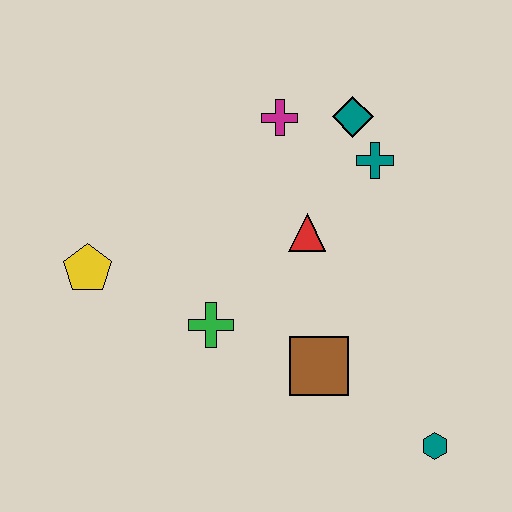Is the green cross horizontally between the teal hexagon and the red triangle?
No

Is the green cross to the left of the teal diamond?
Yes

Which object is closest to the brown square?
The green cross is closest to the brown square.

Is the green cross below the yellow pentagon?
Yes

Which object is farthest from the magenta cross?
The teal hexagon is farthest from the magenta cross.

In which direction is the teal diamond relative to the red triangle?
The teal diamond is above the red triangle.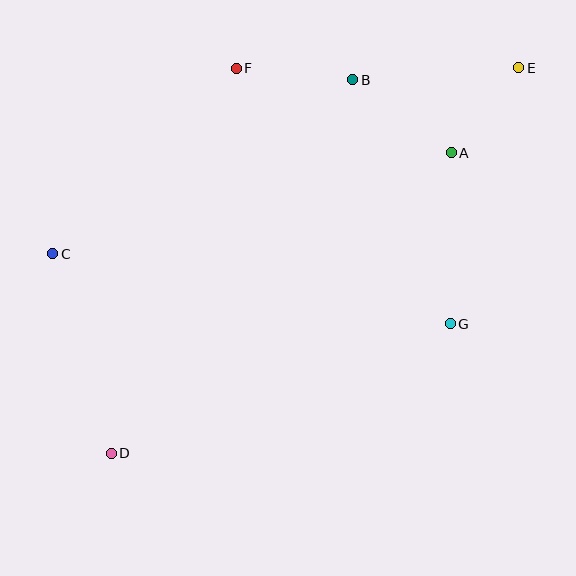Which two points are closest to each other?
Points A and E are closest to each other.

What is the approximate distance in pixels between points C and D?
The distance between C and D is approximately 208 pixels.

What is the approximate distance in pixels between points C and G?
The distance between C and G is approximately 404 pixels.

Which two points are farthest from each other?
Points D and E are farthest from each other.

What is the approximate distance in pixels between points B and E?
The distance between B and E is approximately 167 pixels.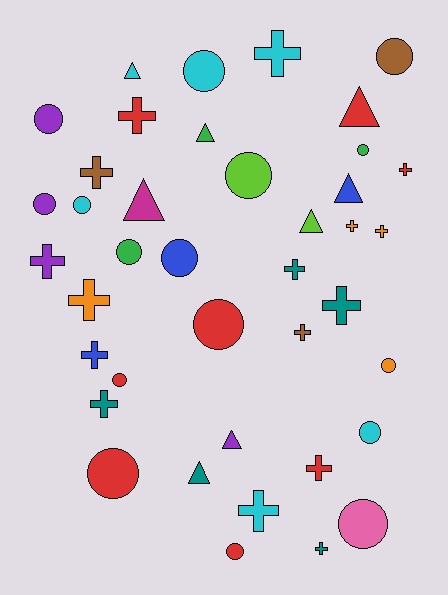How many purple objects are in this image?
There are 4 purple objects.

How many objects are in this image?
There are 40 objects.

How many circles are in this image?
There are 16 circles.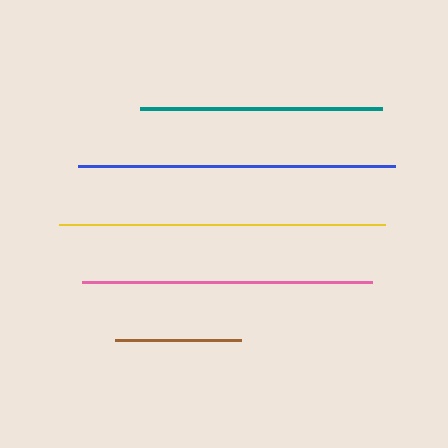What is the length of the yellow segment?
The yellow segment is approximately 326 pixels long.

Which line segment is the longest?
The yellow line is the longest at approximately 326 pixels.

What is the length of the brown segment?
The brown segment is approximately 126 pixels long.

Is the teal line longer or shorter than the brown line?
The teal line is longer than the brown line.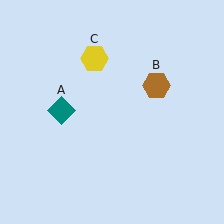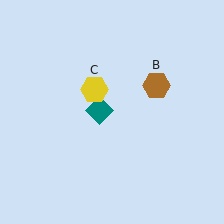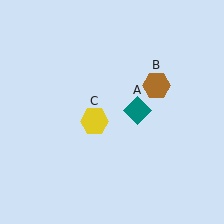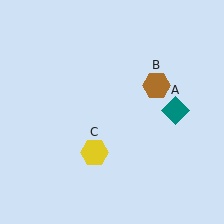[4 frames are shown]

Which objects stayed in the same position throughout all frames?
Brown hexagon (object B) remained stationary.